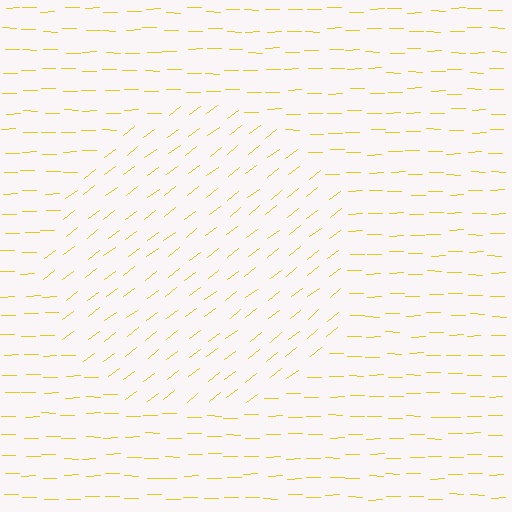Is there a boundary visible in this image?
Yes, there is a texture boundary formed by a change in line orientation.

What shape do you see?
I see a circle.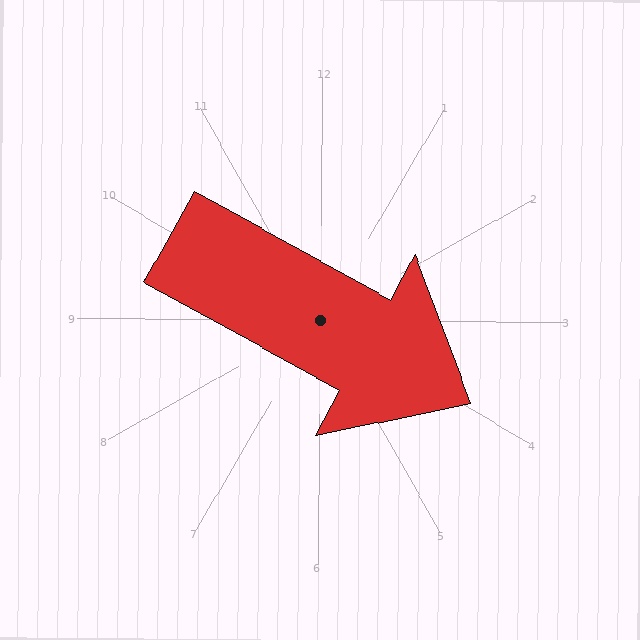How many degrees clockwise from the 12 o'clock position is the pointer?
Approximately 118 degrees.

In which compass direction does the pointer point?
Southeast.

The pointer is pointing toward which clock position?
Roughly 4 o'clock.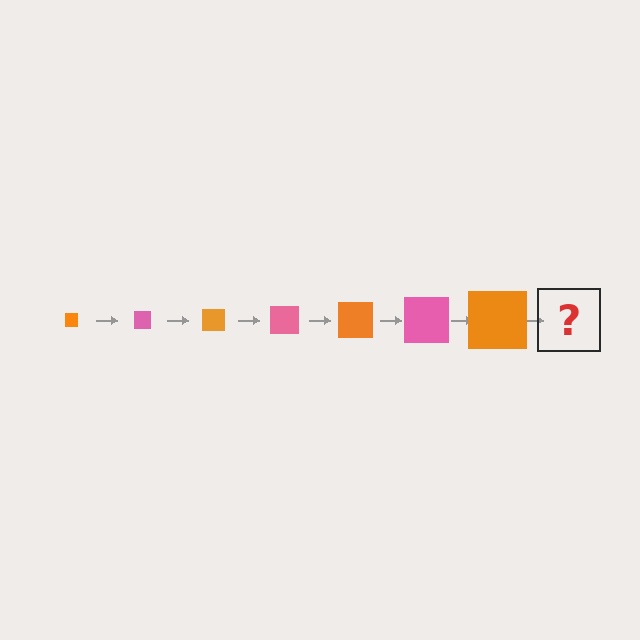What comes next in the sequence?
The next element should be a pink square, larger than the previous one.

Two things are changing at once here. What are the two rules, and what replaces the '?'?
The two rules are that the square grows larger each step and the color cycles through orange and pink. The '?' should be a pink square, larger than the previous one.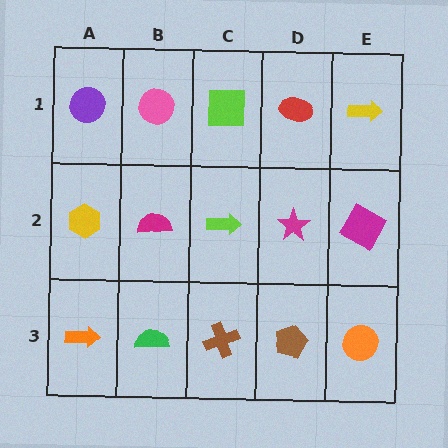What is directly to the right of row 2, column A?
A magenta semicircle.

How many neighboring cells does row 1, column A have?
2.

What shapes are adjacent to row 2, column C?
A lime square (row 1, column C), a brown cross (row 3, column C), a magenta semicircle (row 2, column B), a magenta star (row 2, column D).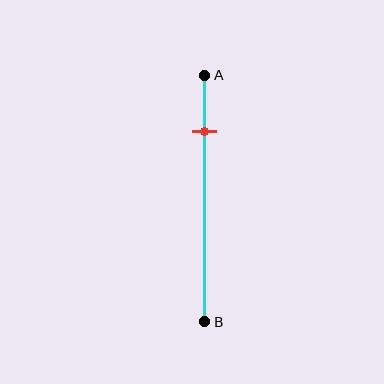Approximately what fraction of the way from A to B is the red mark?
The red mark is approximately 25% of the way from A to B.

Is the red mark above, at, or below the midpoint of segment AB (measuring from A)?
The red mark is above the midpoint of segment AB.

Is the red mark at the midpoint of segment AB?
No, the mark is at about 25% from A, not at the 50% midpoint.